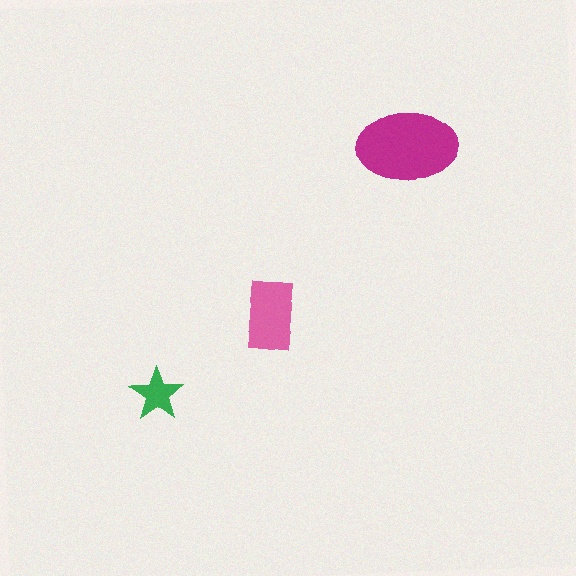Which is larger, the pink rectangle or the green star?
The pink rectangle.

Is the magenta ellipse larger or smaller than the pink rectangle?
Larger.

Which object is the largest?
The magenta ellipse.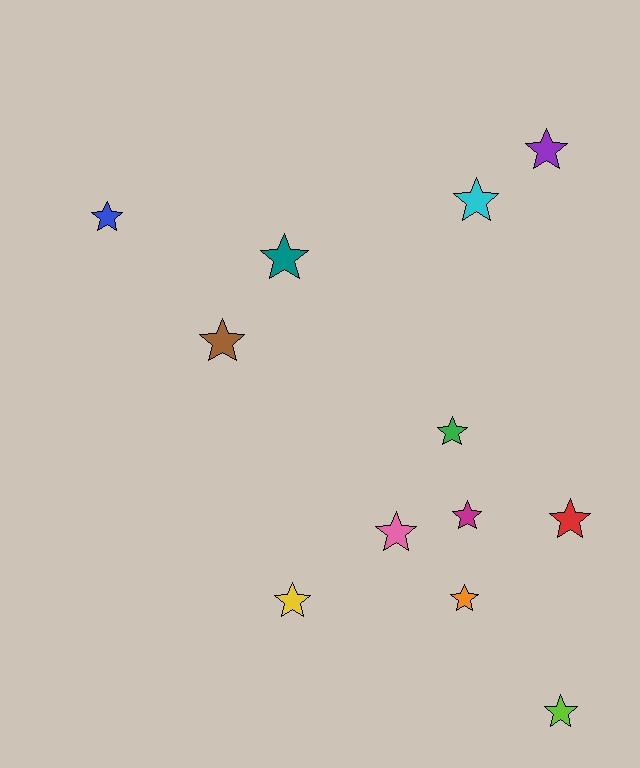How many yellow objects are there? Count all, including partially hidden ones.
There is 1 yellow object.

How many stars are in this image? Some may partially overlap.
There are 12 stars.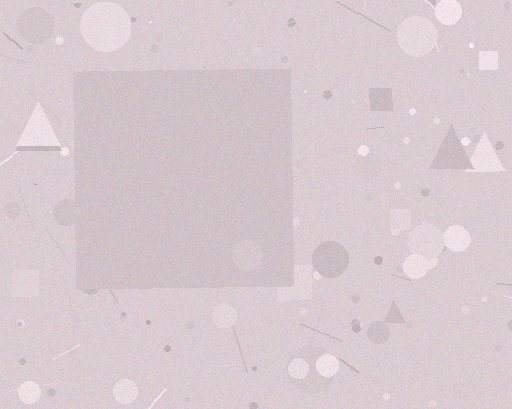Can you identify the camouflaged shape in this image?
The camouflaged shape is a square.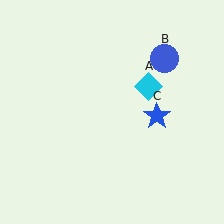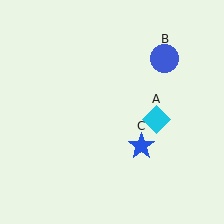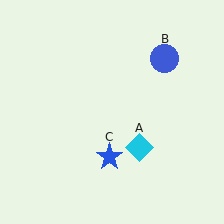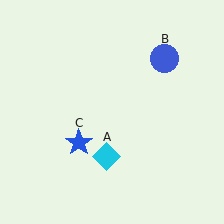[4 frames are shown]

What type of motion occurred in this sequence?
The cyan diamond (object A), blue star (object C) rotated clockwise around the center of the scene.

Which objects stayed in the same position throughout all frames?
Blue circle (object B) remained stationary.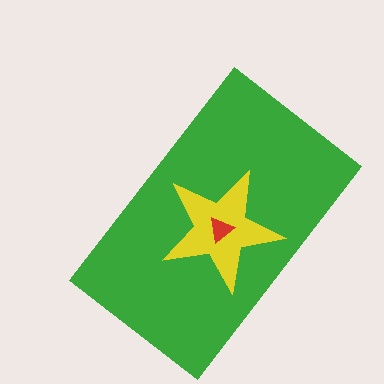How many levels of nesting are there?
3.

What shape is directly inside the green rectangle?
The yellow star.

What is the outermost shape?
The green rectangle.